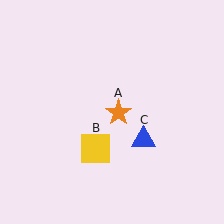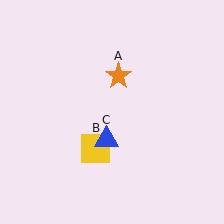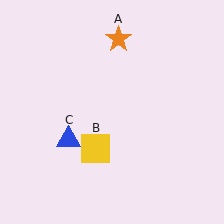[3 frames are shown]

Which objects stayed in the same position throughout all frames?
Yellow square (object B) remained stationary.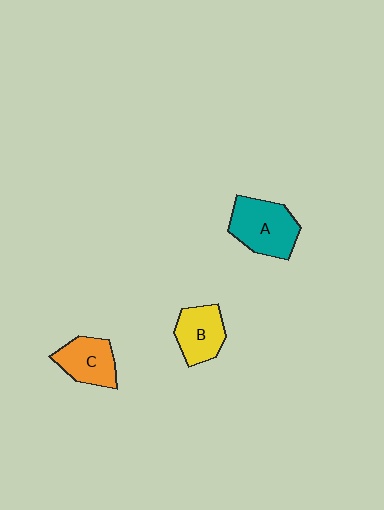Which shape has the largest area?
Shape A (teal).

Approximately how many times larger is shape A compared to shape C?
Approximately 1.3 times.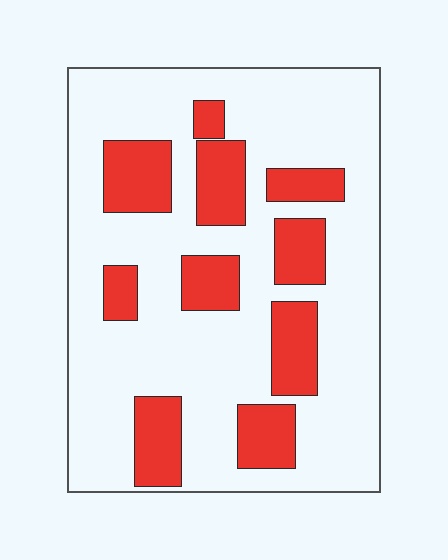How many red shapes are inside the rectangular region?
10.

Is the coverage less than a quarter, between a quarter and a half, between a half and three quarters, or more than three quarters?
Between a quarter and a half.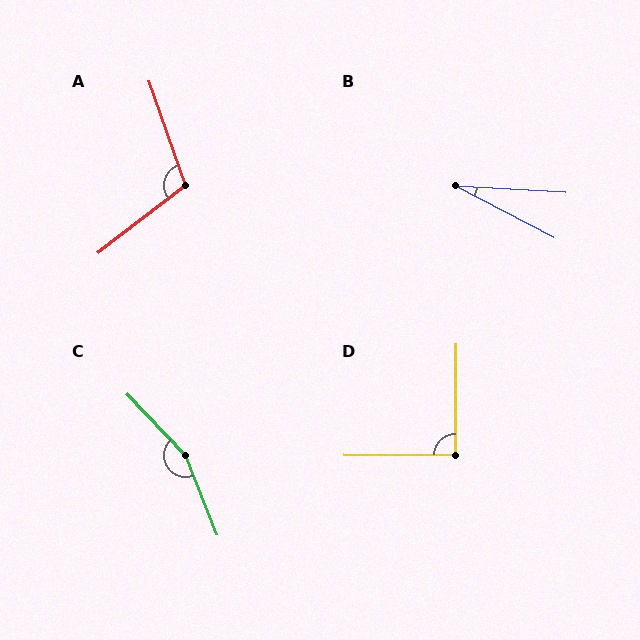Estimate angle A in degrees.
Approximately 108 degrees.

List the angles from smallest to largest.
B (24°), D (90°), A (108°), C (158°).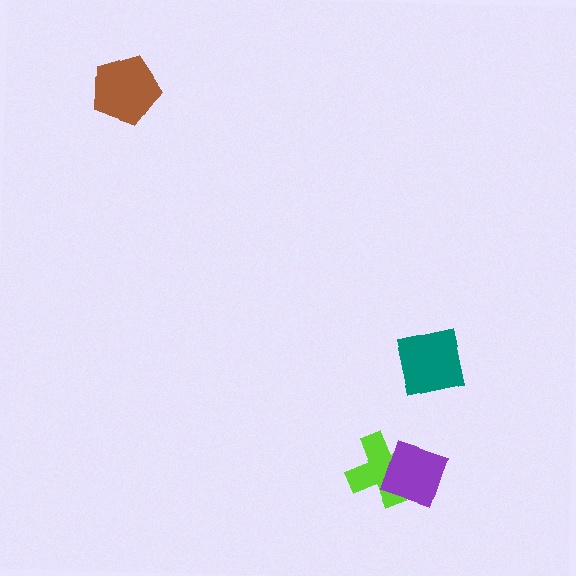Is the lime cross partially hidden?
Yes, it is partially covered by another shape.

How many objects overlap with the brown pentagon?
0 objects overlap with the brown pentagon.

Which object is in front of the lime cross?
The purple diamond is in front of the lime cross.